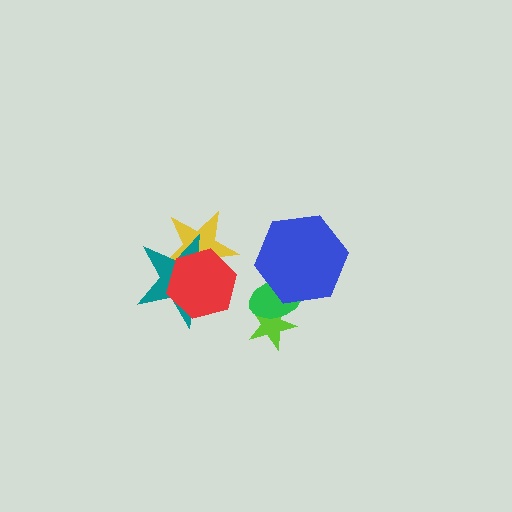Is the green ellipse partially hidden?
Yes, it is partially covered by another shape.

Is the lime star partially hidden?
Yes, it is partially covered by another shape.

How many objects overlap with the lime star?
1 object overlaps with the lime star.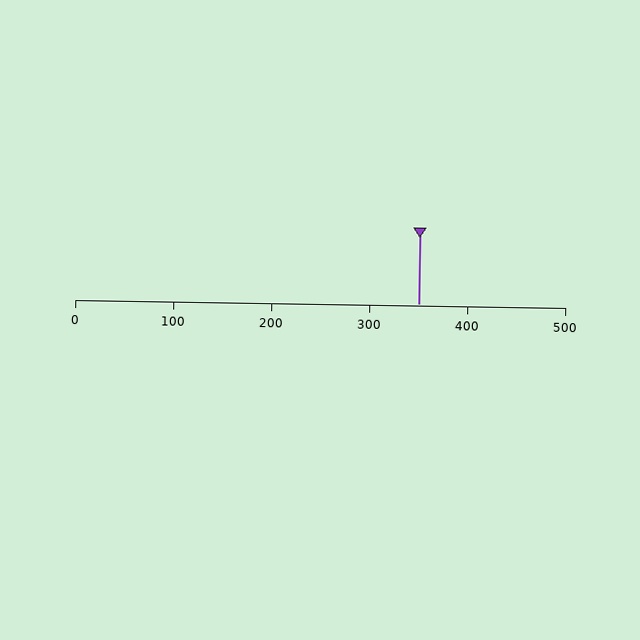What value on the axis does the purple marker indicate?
The marker indicates approximately 350.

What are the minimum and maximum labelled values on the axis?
The axis runs from 0 to 500.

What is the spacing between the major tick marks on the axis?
The major ticks are spaced 100 apart.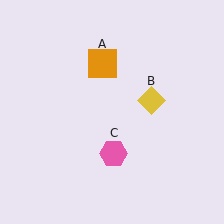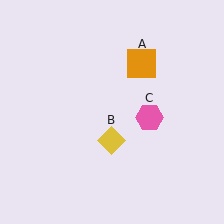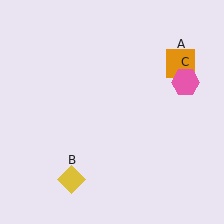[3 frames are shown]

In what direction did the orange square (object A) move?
The orange square (object A) moved right.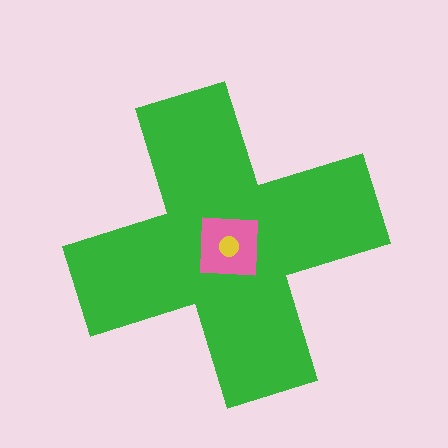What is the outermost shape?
The green cross.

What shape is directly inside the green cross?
The pink square.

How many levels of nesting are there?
3.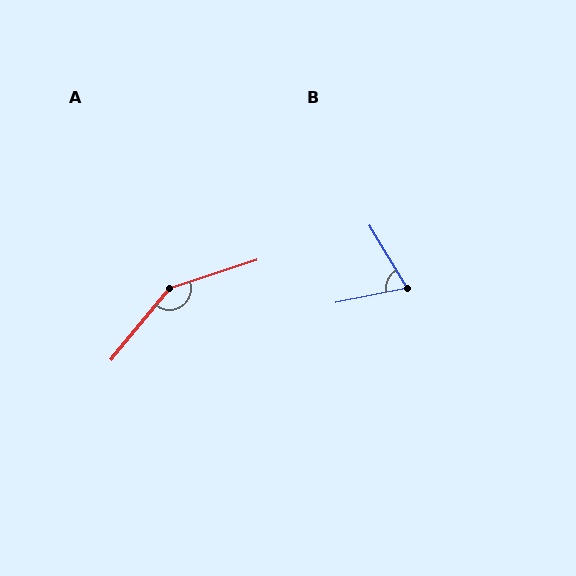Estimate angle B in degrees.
Approximately 71 degrees.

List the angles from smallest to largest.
B (71°), A (148°).